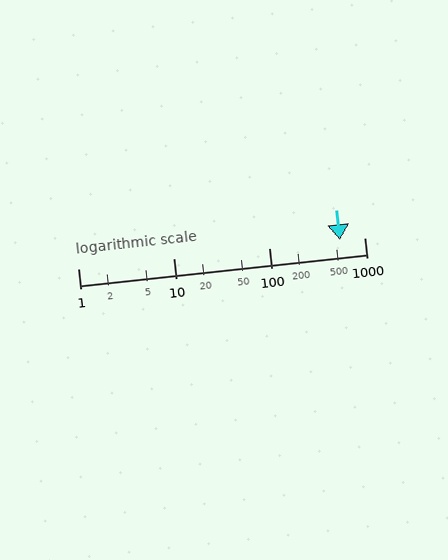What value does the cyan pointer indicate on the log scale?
The pointer indicates approximately 550.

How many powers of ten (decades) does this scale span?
The scale spans 3 decades, from 1 to 1000.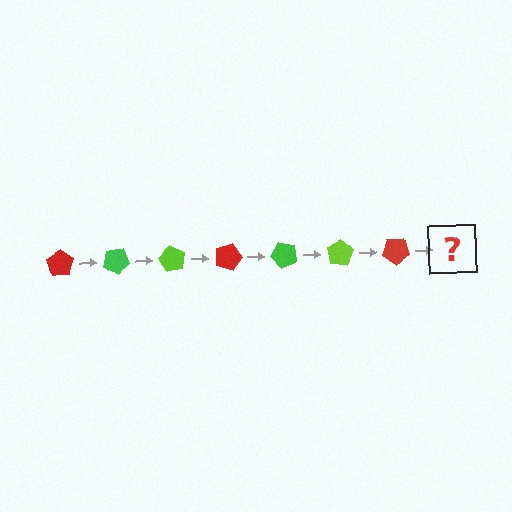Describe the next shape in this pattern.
It should be a green pentagon, rotated 210 degrees from the start.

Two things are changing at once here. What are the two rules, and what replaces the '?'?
The two rules are that it rotates 30 degrees each step and the color cycles through red, green, and lime. The '?' should be a green pentagon, rotated 210 degrees from the start.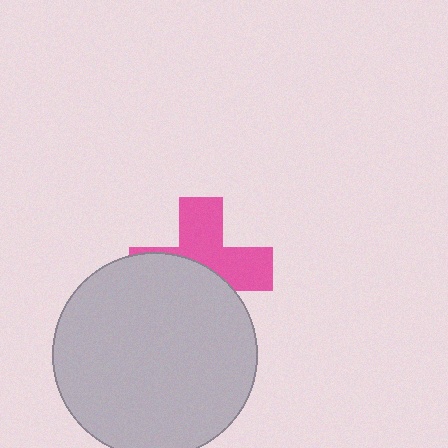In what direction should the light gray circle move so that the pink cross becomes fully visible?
The light gray circle should move down. That is the shortest direction to clear the overlap and leave the pink cross fully visible.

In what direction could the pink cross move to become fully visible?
The pink cross could move up. That would shift it out from behind the light gray circle entirely.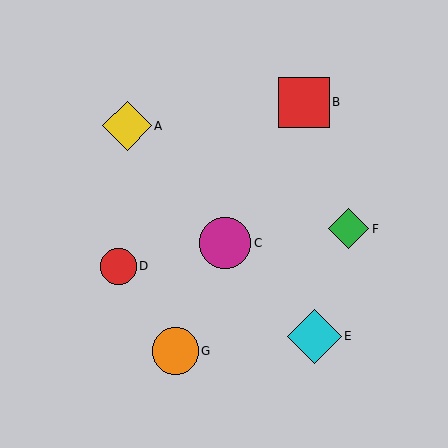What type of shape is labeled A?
Shape A is a yellow diamond.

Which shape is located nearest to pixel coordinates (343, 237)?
The green diamond (labeled F) at (349, 229) is nearest to that location.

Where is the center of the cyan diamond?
The center of the cyan diamond is at (314, 336).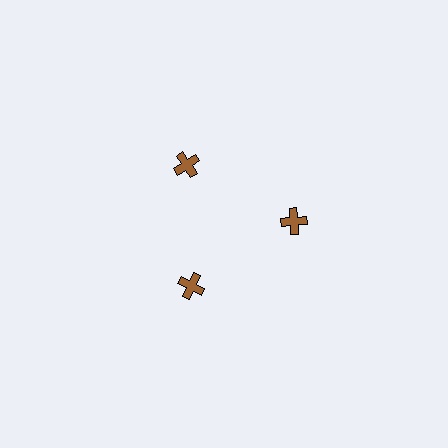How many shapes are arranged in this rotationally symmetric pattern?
There are 3 shapes, arranged in 3 groups of 1.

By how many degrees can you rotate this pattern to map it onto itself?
The pattern maps onto itself every 120 degrees of rotation.